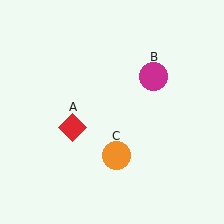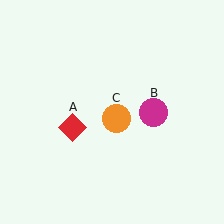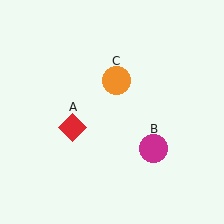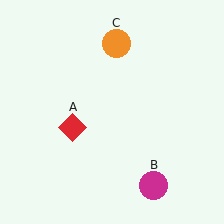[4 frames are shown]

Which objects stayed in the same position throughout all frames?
Red diamond (object A) remained stationary.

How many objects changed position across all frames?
2 objects changed position: magenta circle (object B), orange circle (object C).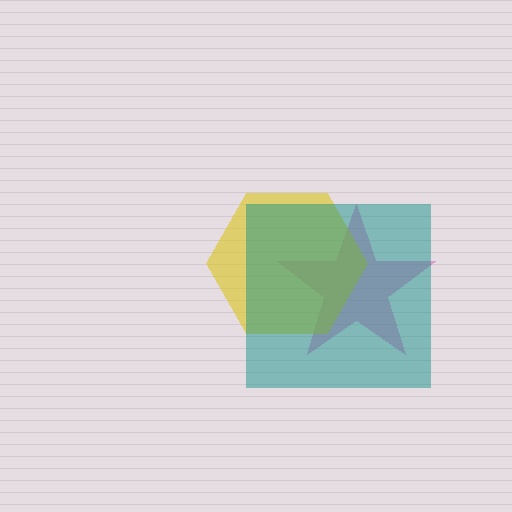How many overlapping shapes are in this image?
There are 3 overlapping shapes in the image.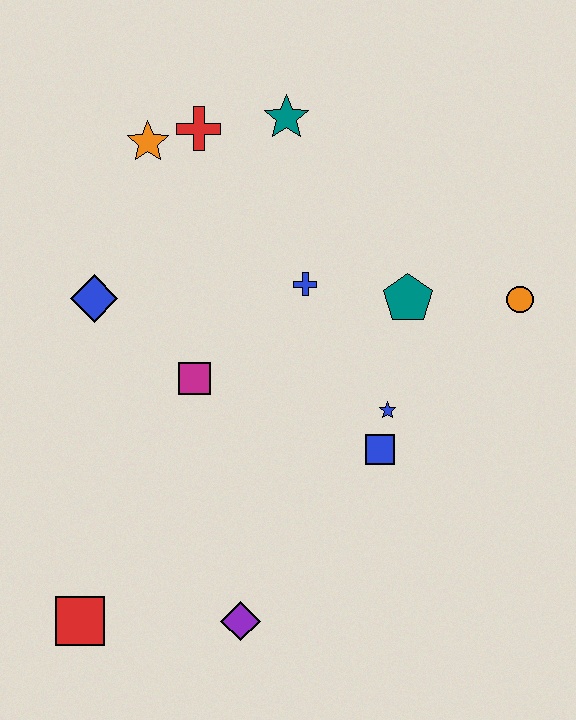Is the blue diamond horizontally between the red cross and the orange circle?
No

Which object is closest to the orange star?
The red cross is closest to the orange star.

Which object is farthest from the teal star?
The red square is farthest from the teal star.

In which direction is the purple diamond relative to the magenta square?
The purple diamond is below the magenta square.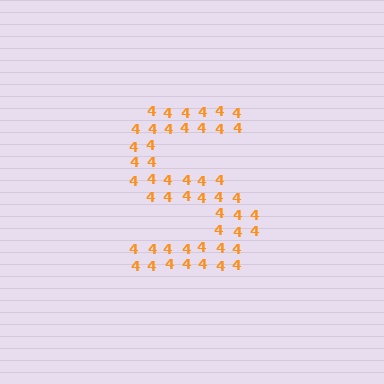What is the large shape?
The large shape is the letter S.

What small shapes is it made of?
It is made of small digit 4's.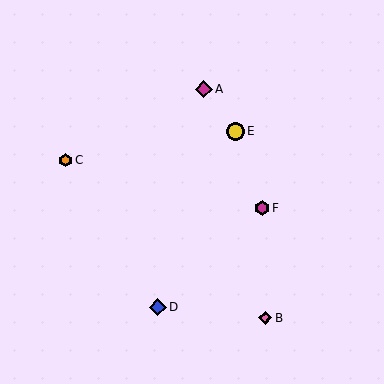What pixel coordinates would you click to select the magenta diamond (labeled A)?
Click at (204, 89) to select the magenta diamond A.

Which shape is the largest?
The yellow circle (labeled E) is the largest.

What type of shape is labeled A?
Shape A is a magenta diamond.